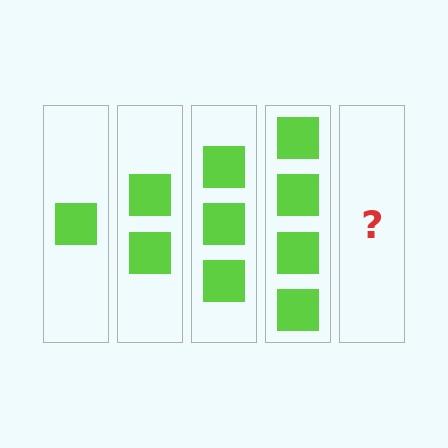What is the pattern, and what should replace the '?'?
The pattern is that each step adds one more square. The '?' should be 5 squares.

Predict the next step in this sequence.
The next step is 5 squares.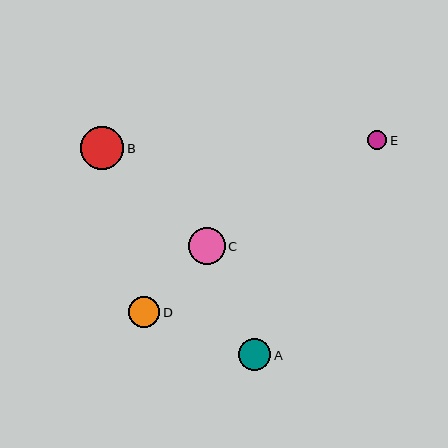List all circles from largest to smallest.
From largest to smallest: B, C, A, D, E.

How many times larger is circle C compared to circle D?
Circle C is approximately 1.2 times the size of circle D.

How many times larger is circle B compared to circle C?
Circle B is approximately 1.2 times the size of circle C.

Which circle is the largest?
Circle B is the largest with a size of approximately 43 pixels.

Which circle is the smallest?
Circle E is the smallest with a size of approximately 19 pixels.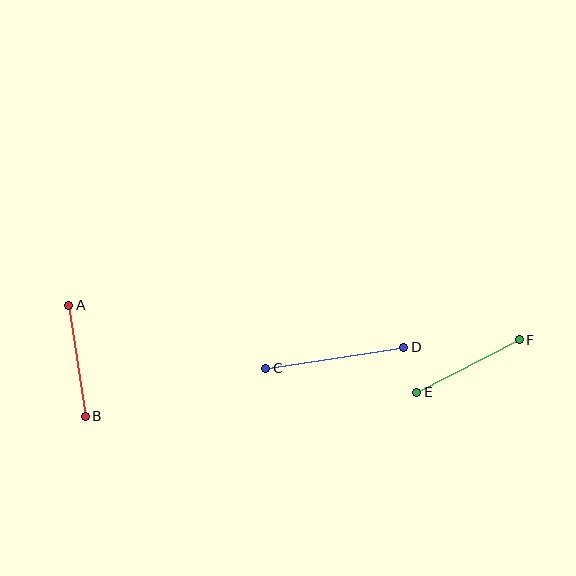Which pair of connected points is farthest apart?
Points C and D are farthest apart.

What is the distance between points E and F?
The distance is approximately 115 pixels.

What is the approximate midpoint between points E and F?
The midpoint is at approximately (468, 366) pixels.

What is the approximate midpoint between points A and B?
The midpoint is at approximately (77, 361) pixels.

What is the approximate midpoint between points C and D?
The midpoint is at approximately (335, 358) pixels.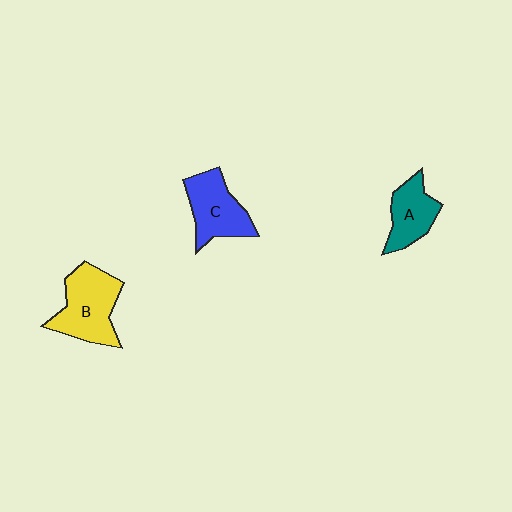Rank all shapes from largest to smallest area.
From largest to smallest: B (yellow), C (blue), A (teal).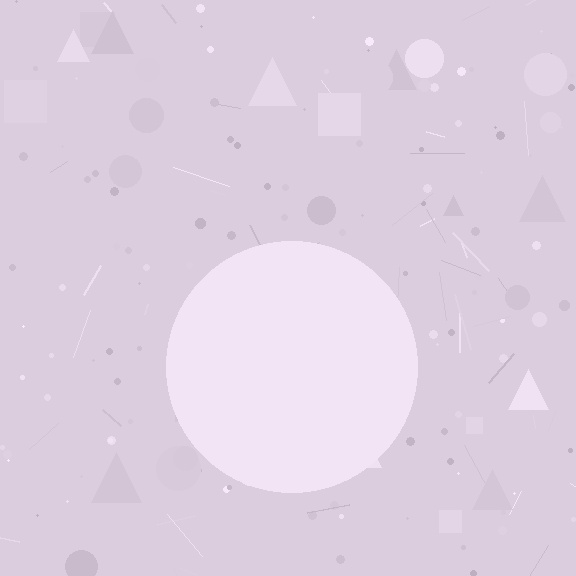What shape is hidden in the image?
A circle is hidden in the image.